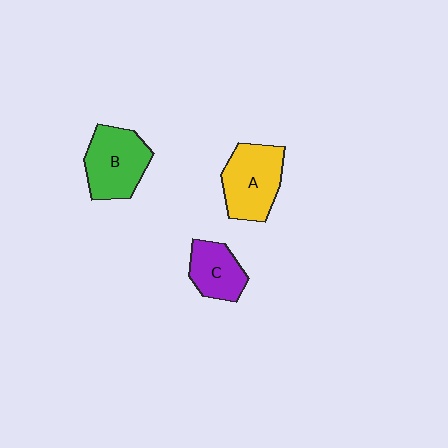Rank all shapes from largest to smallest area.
From largest to smallest: A (yellow), B (green), C (purple).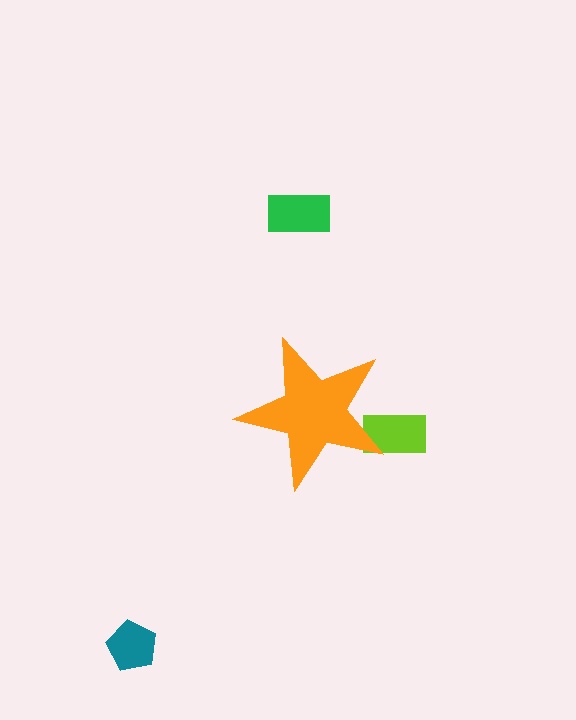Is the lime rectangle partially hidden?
Yes, the lime rectangle is partially hidden behind the orange star.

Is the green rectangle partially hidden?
No, the green rectangle is fully visible.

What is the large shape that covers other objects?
An orange star.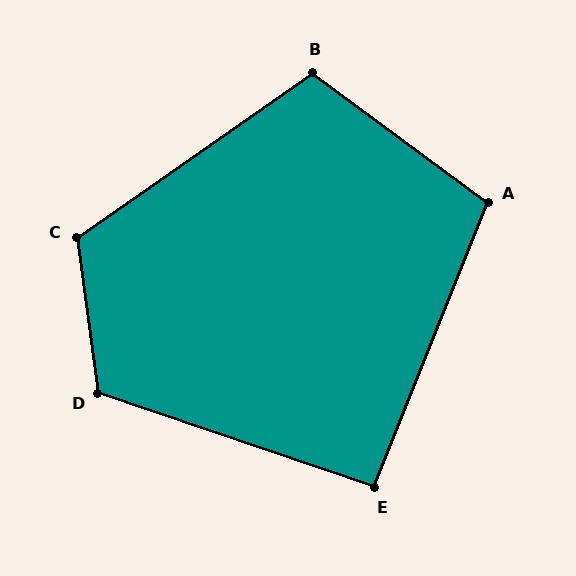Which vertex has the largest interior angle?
C, at approximately 117 degrees.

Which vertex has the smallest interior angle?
E, at approximately 93 degrees.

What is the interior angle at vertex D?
Approximately 117 degrees (obtuse).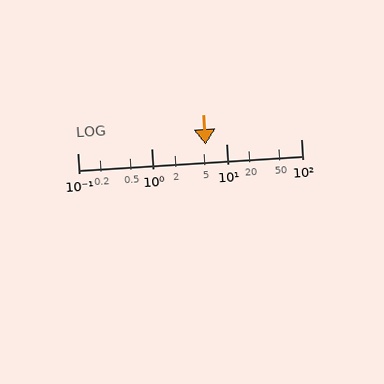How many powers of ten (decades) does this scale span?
The scale spans 3 decades, from 0.1 to 100.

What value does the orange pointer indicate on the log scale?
The pointer indicates approximately 5.3.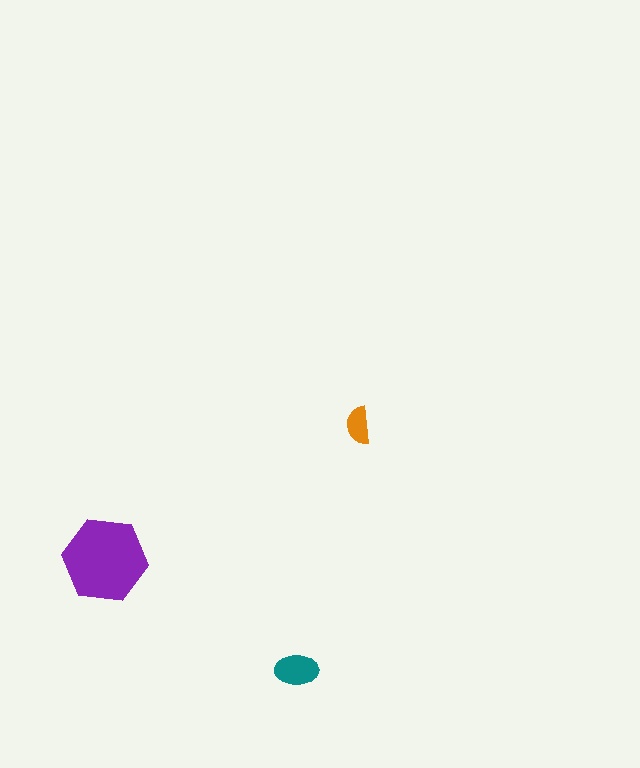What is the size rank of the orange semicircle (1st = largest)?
3rd.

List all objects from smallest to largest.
The orange semicircle, the teal ellipse, the purple hexagon.